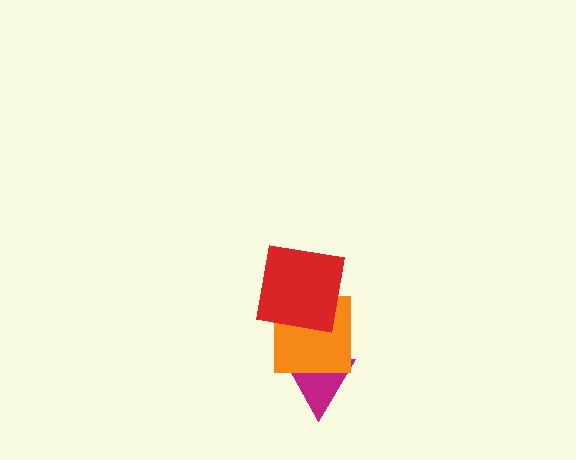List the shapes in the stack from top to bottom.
From top to bottom: the red square, the orange square, the magenta triangle.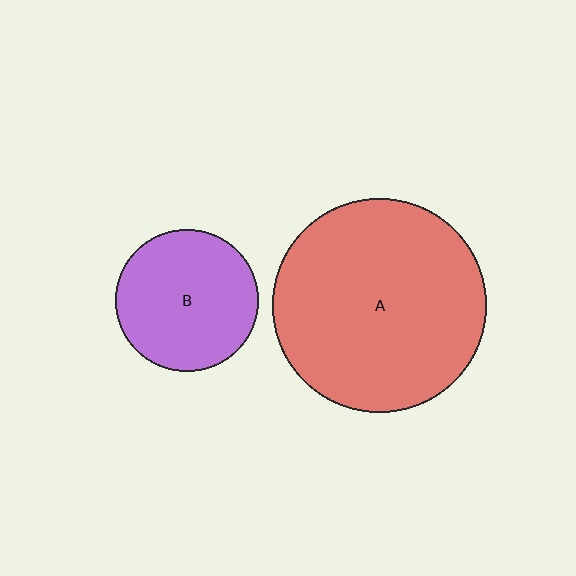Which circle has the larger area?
Circle A (red).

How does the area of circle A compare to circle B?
Approximately 2.3 times.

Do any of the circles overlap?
No, none of the circles overlap.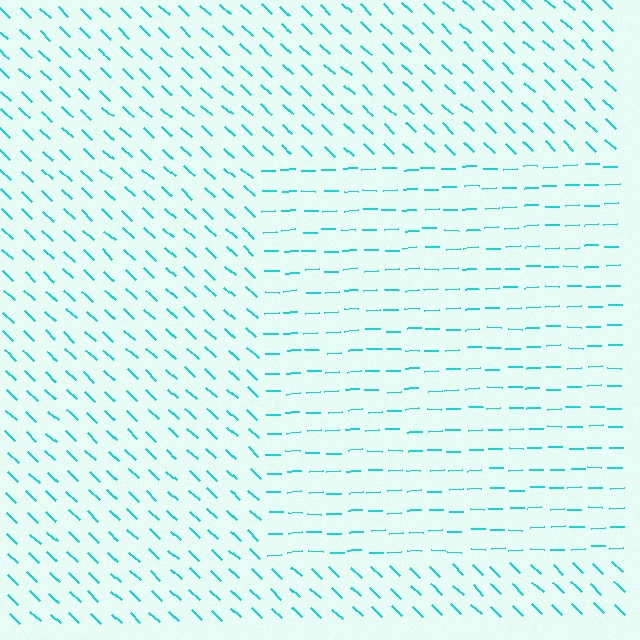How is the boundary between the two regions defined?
The boundary is defined purely by a change in line orientation (approximately 45 degrees difference). All lines are the same color and thickness.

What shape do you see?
I see a rectangle.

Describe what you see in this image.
The image is filled with small cyan line segments. A rectangle region in the image has lines oriented differently from the surrounding lines, creating a visible texture boundary.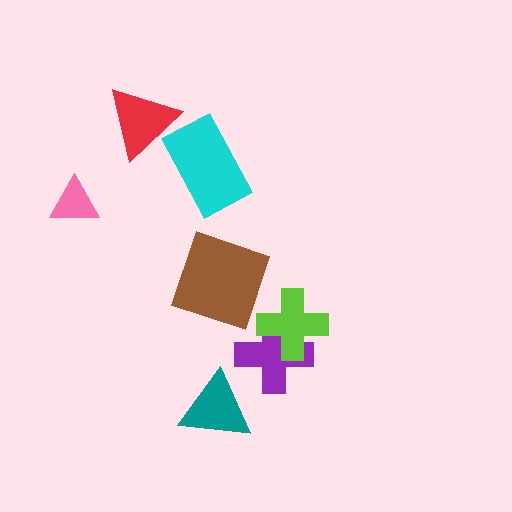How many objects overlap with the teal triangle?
0 objects overlap with the teal triangle.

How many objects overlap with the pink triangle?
0 objects overlap with the pink triangle.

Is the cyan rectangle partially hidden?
Yes, it is partially covered by another shape.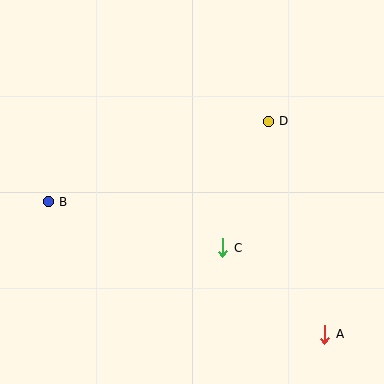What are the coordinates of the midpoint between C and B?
The midpoint between C and B is at (136, 225).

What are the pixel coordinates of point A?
Point A is at (325, 334).